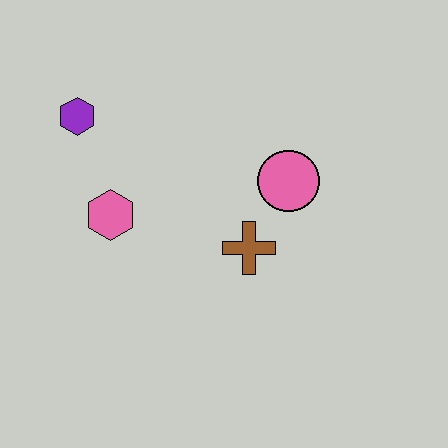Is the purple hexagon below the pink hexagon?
No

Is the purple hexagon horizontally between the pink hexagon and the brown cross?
No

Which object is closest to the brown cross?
The pink circle is closest to the brown cross.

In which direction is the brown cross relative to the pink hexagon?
The brown cross is to the right of the pink hexagon.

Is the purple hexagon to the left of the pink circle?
Yes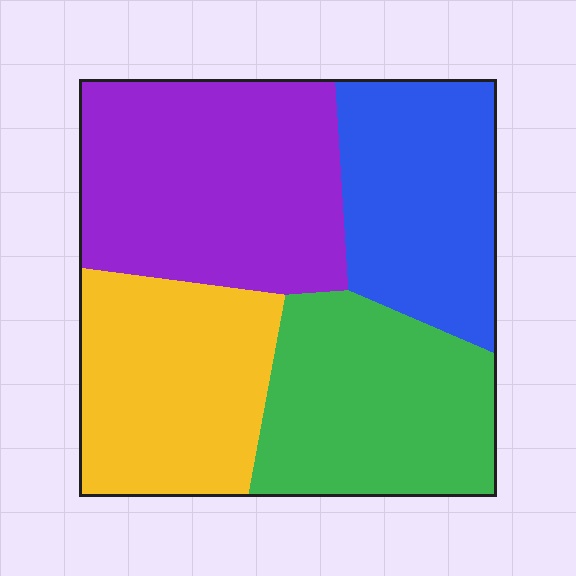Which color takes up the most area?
Purple, at roughly 30%.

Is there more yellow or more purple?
Purple.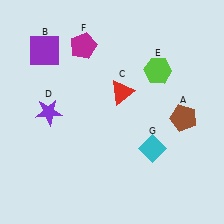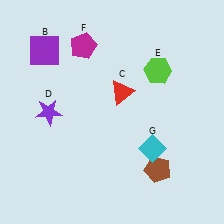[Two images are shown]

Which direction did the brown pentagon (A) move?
The brown pentagon (A) moved down.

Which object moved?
The brown pentagon (A) moved down.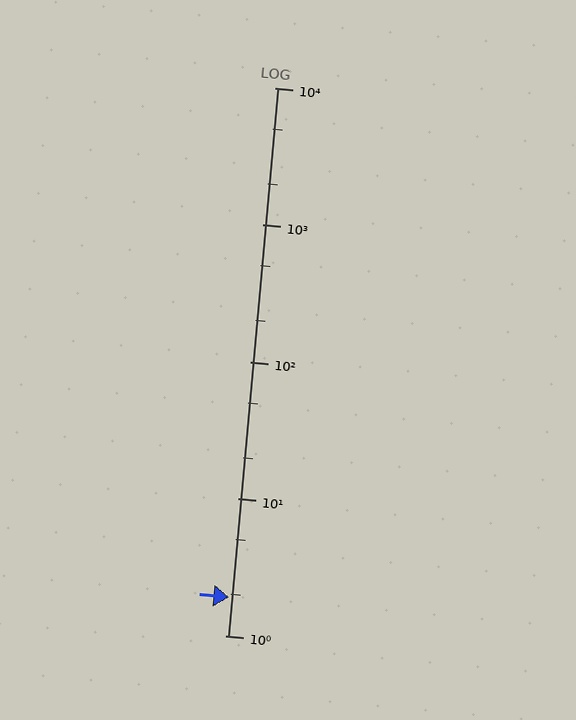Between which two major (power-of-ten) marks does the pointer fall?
The pointer is between 1 and 10.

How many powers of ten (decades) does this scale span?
The scale spans 4 decades, from 1 to 10000.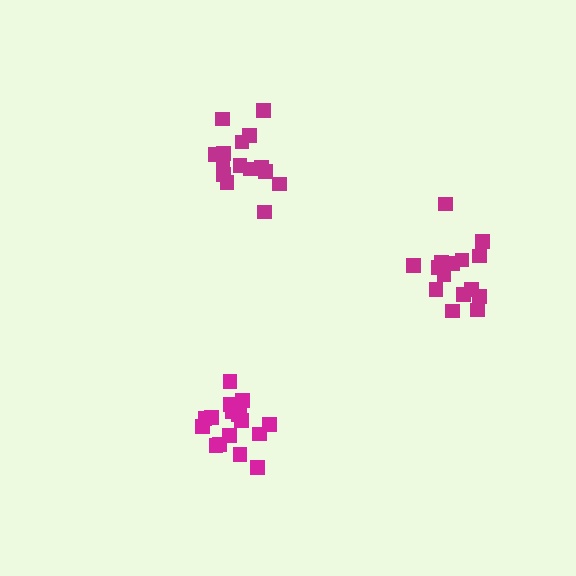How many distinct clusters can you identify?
There are 3 distinct clusters.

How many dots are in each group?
Group 1: 17 dots, Group 2: 15 dots, Group 3: 15 dots (47 total).